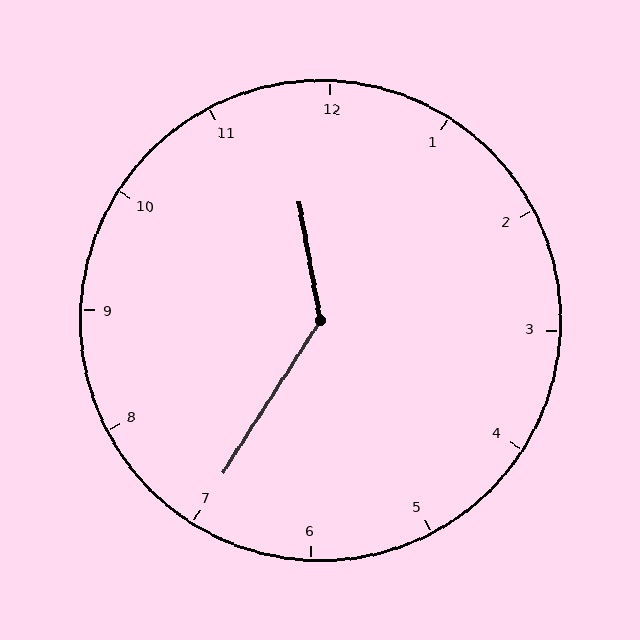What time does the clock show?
11:35.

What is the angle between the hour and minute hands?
Approximately 138 degrees.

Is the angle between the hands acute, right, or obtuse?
It is obtuse.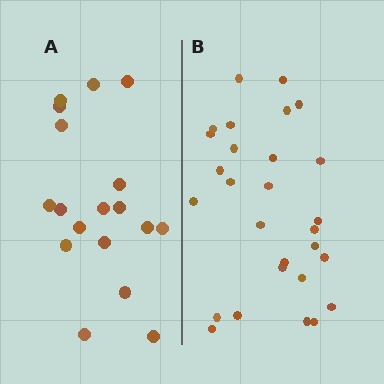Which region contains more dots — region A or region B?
Region B (the right region) has more dots.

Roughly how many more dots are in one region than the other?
Region B has roughly 10 or so more dots than region A.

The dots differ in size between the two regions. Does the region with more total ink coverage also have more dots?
No. Region A has more total ink coverage because its dots are larger, but region B actually contains more individual dots. Total area can be misleading — the number of items is what matters here.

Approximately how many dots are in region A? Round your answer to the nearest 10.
About 20 dots. (The exact count is 18, which rounds to 20.)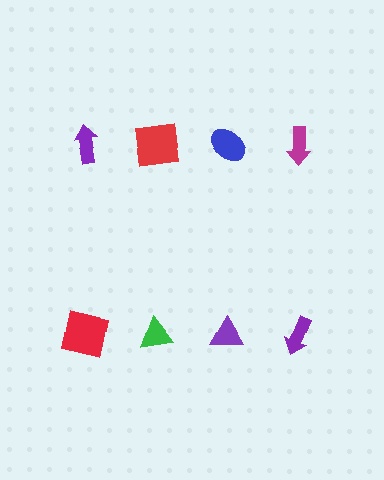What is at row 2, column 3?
A purple triangle.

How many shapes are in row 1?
4 shapes.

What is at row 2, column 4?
A purple arrow.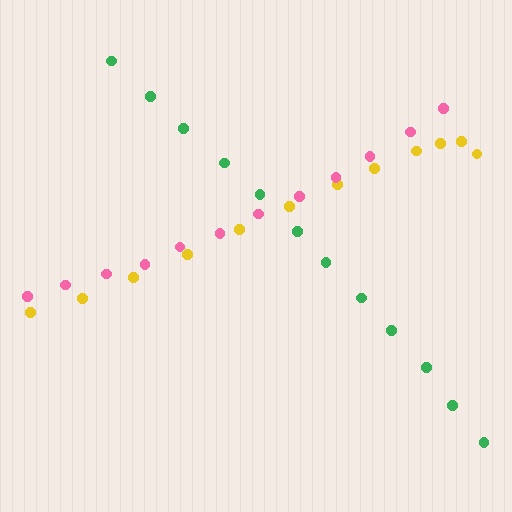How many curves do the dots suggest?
There are 3 distinct paths.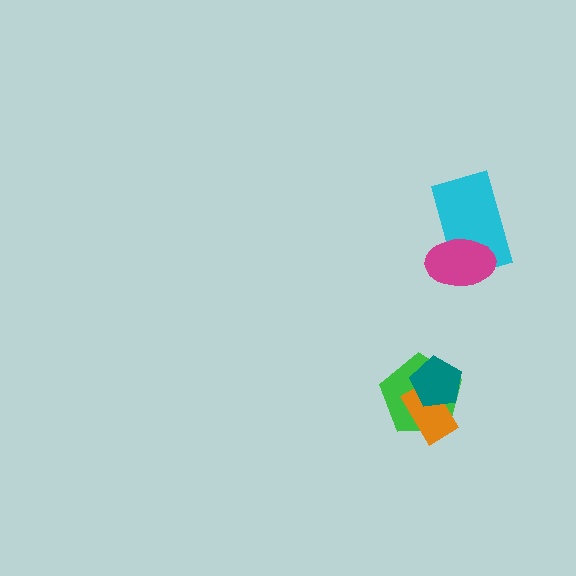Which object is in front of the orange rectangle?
The teal pentagon is in front of the orange rectangle.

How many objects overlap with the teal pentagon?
2 objects overlap with the teal pentagon.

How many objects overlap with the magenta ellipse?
1 object overlaps with the magenta ellipse.